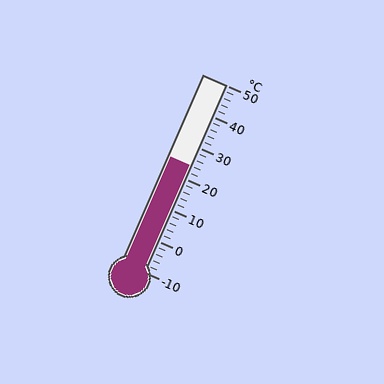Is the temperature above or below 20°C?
The temperature is above 20°C.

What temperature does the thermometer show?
The thermometer shows approximately 24°C.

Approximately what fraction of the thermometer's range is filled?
The thermometer is filled to approximately 55% of its range.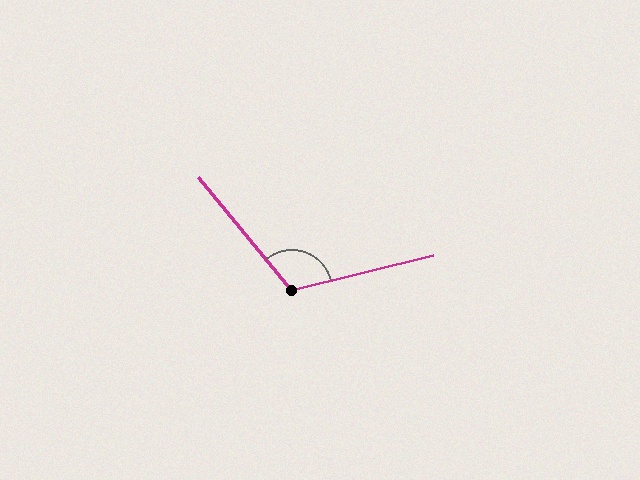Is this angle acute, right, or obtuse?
It is obtuse.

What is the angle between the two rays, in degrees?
Approximately 116 degrees.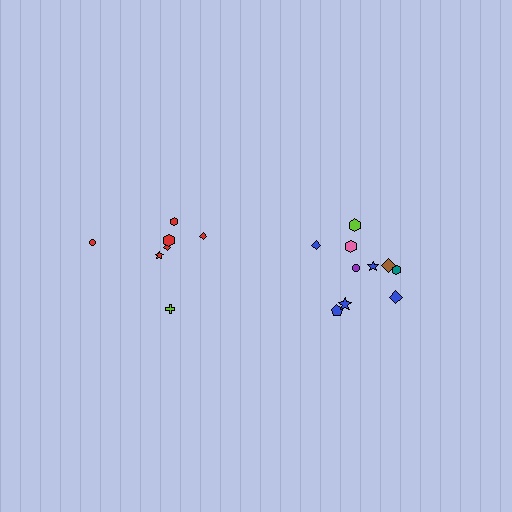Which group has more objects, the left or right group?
The right group.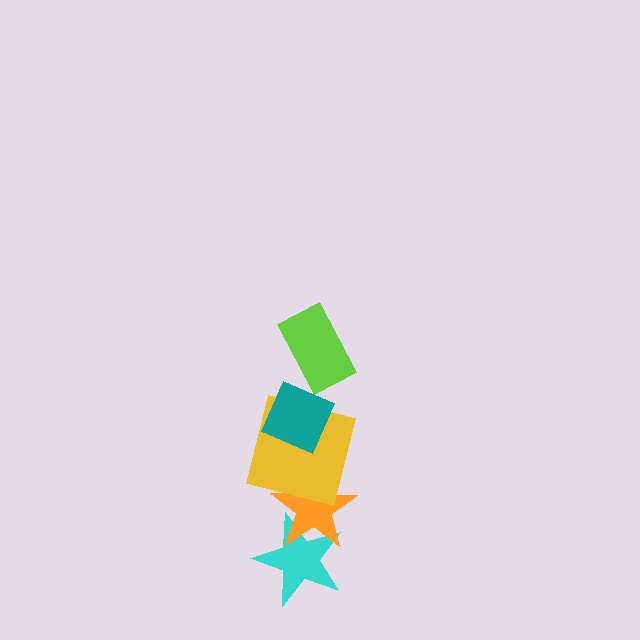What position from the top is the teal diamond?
The teal diamond is 2nd from the top.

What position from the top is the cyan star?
The cyan star is 5th from the top.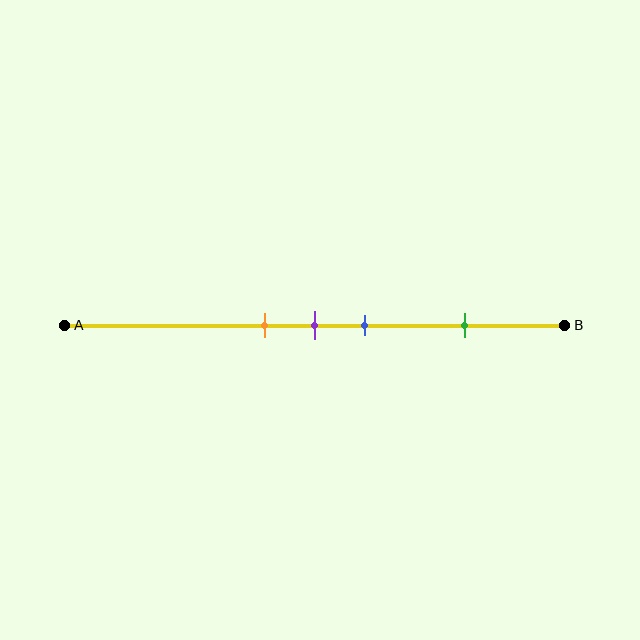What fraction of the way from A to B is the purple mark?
The purple mark is approximately 50% (0.5) of the way from A to B.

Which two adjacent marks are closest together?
The orange and purple marks are the closest adjacent pair.